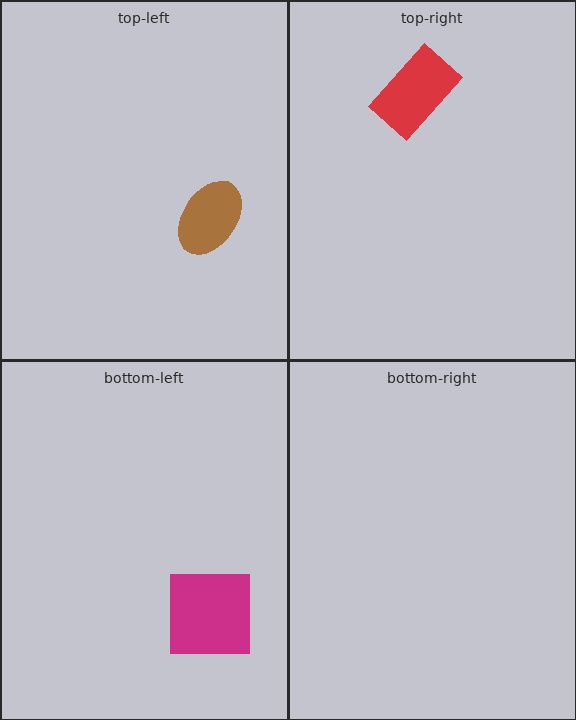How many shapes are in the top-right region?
1.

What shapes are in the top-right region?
The red rectangle.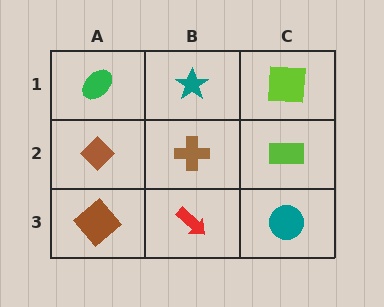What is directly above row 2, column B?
A teal star.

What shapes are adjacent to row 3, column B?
A brown cross (row 2, column B), a brown diamond (row 3, column A), a teal circle (row 3, column C).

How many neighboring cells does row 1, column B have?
3.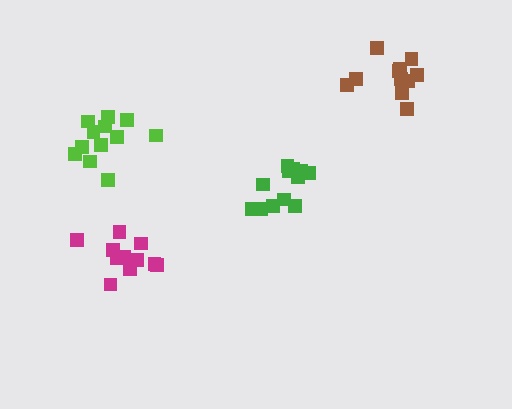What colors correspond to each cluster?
The clusters are colored: lime, brown, magenta, green.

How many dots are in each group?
Group 1: 12 dots, Group 2: 11 dots, Group 3: 11 dots, Group 4: 12 dots (46 total).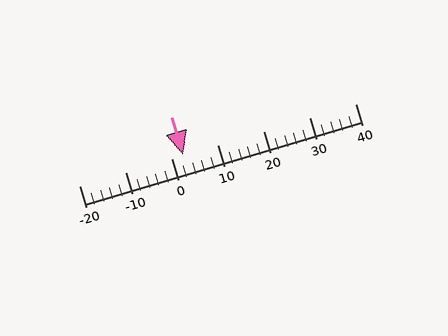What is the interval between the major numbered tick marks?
The major tick marks are spaced 10 units apart.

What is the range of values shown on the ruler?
The ruler shows values from -20 to 40.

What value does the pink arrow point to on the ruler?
The pink arrow points to approximately 2.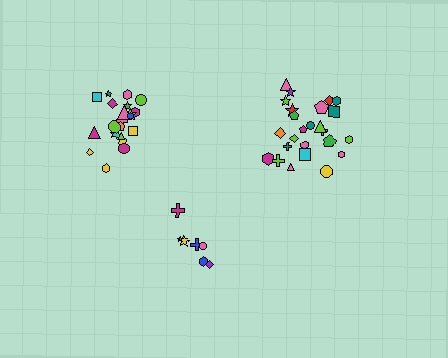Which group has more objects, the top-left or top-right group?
The top-right group.